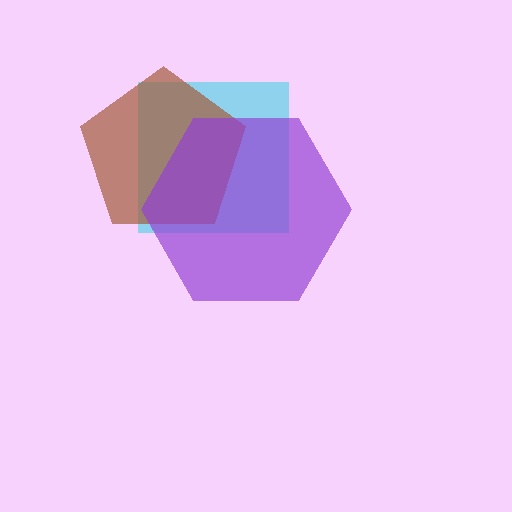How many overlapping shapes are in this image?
There are 3 overlapping shapes in the image.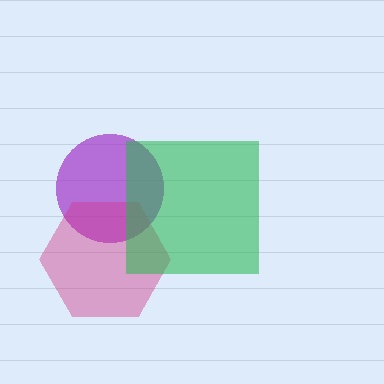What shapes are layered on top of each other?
The layered shapes are: a purple circle, a magenta hexagon, a green square.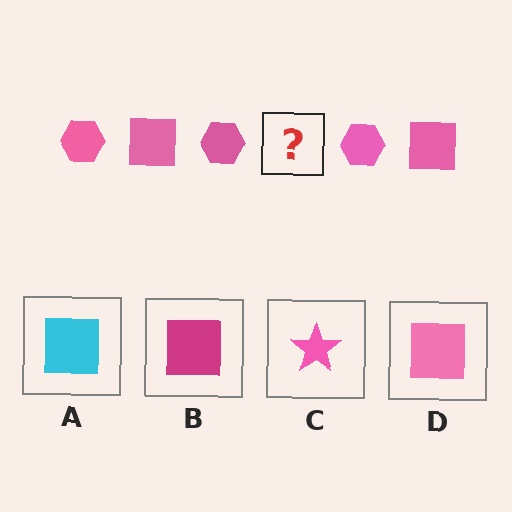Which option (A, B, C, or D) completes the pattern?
D.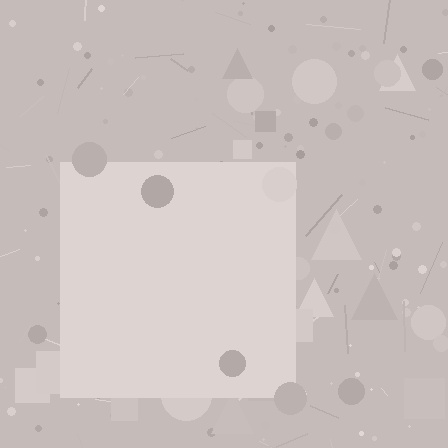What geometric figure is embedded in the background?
A square is embedded in the background.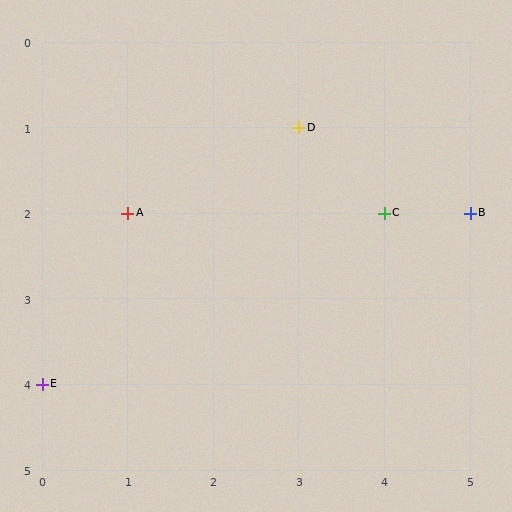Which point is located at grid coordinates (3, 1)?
Point D is at (3, 1).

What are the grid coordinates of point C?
Point C is at grid coordinates (4, 2).